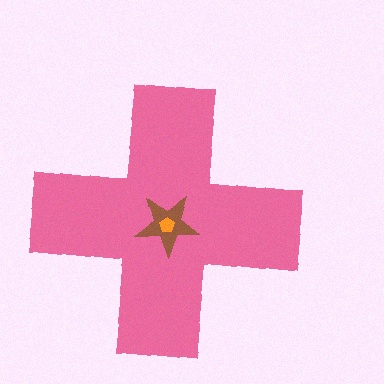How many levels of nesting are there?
3.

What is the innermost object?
The orange pentagon.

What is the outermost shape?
The pink cross.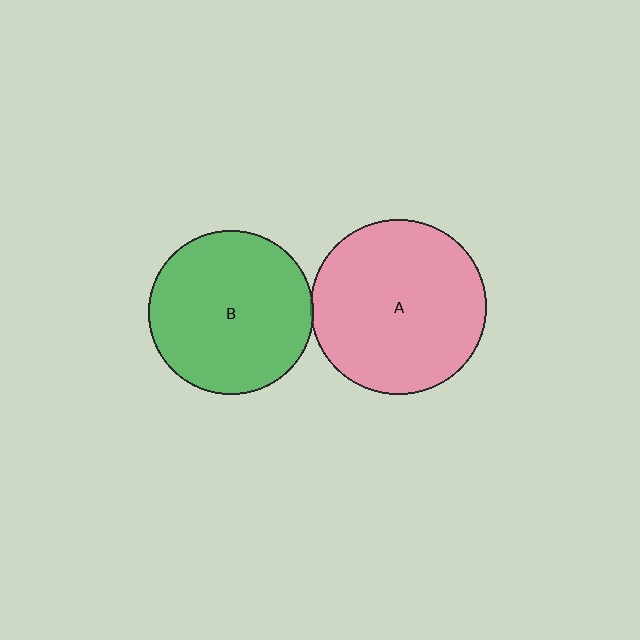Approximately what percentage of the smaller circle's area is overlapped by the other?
Approximately 5%.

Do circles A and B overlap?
Yes.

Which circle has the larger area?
Circle A (pink).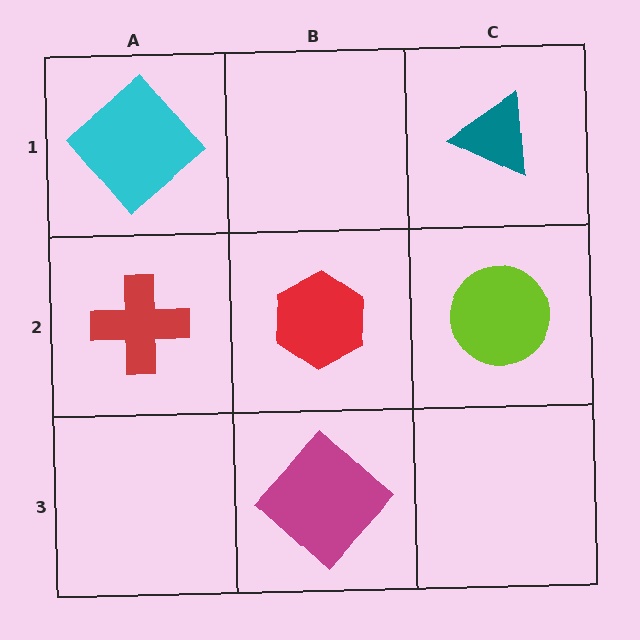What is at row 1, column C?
A teal triangle.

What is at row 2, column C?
A lime circle.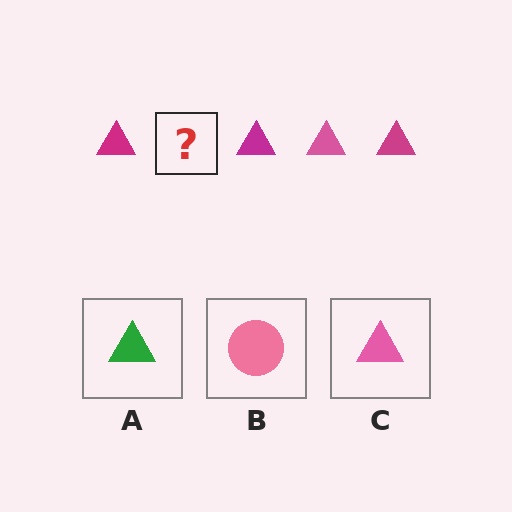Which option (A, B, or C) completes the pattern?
C.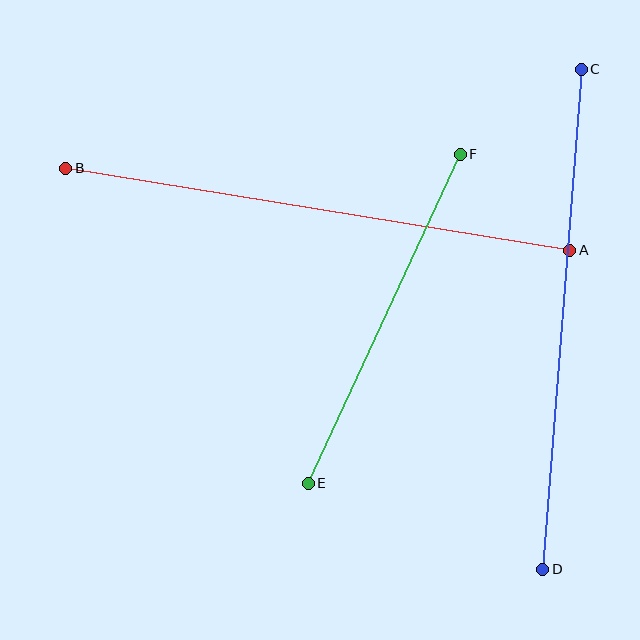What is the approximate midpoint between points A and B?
The midpoint is at approximately (318, 209) pixels.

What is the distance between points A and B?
The distance is approximately 511 pixels.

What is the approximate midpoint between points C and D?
The midpoint is at approximately (562, 319) pixels.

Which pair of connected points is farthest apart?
Points A and B are farthest apart.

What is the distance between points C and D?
The distance is approximately 502 pixels.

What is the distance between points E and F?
The distance is approximately 362 pixels.